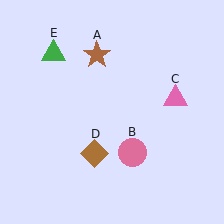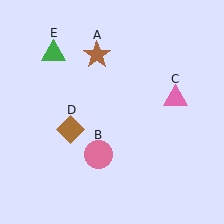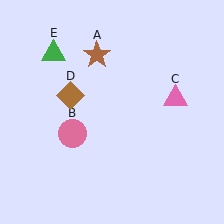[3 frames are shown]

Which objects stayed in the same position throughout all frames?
Brown star (object A) and pink triangle (object C) and green triangle (object E) remained stationary.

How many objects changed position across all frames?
2 objects changed position: pink circle (object B), brown diamond (object D).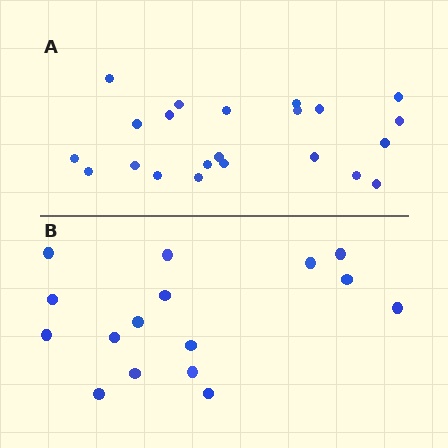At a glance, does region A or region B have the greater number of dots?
Region A (the top region) has more dots.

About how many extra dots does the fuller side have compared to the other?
Region A has about 6 more dots than region B.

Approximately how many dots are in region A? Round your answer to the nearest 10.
About 20 dots. (The exact count is 22, which rounds to 20.)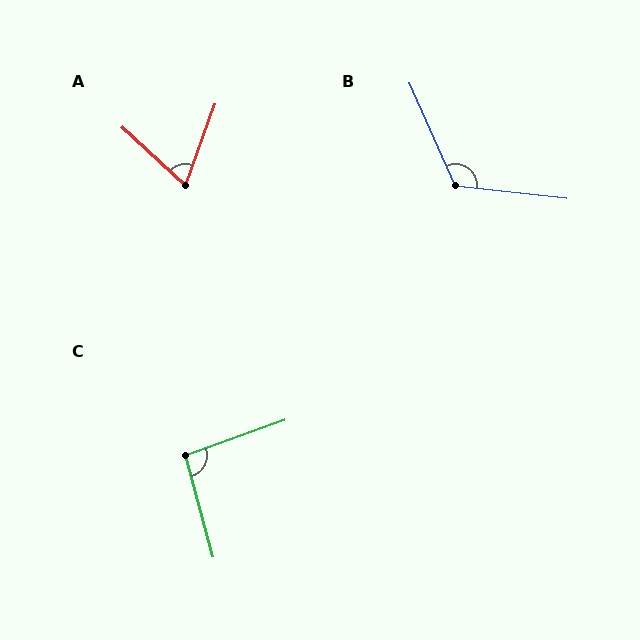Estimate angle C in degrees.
Approximately 94 degrees.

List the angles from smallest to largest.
A (67°), C (94°), B (120°).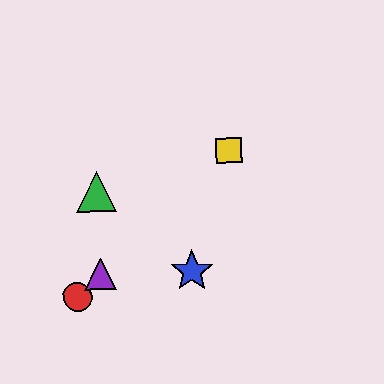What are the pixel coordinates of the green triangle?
The green triangle is at (96, 192).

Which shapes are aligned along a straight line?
The red circle, the yellow square, the purple triangle are aligned along a straight line.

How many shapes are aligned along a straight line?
3 shapes (the red circle, the yellow square, the purple triangle) are aligned along a straight line.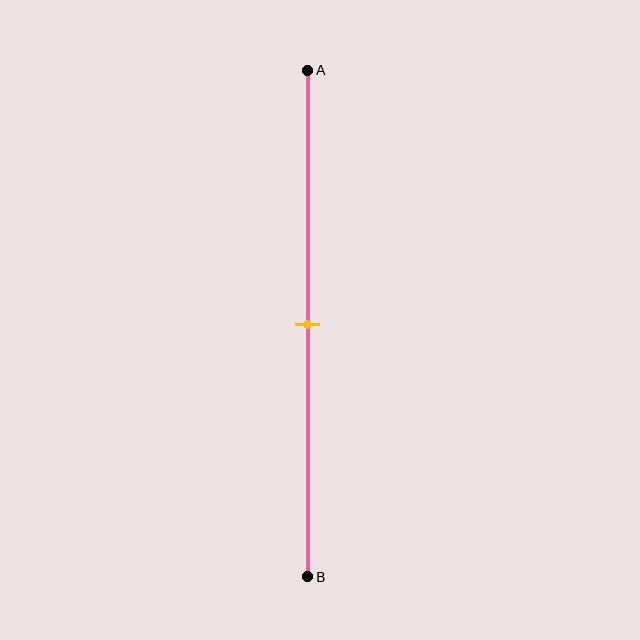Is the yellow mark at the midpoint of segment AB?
Yes, the mark is approximately at the midpoint.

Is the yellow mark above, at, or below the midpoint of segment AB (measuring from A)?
The yellow mark is approximately at the midpoint of segment AB.